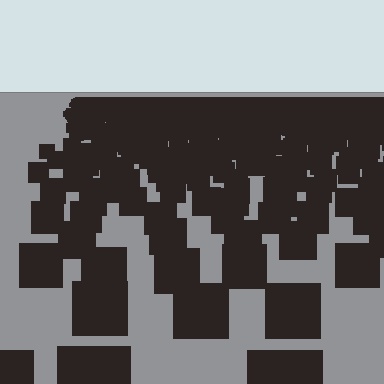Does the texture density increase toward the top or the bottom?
Density increases toward the top.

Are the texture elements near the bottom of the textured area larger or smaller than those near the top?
Larger. Near the bottom, elements are closer to the viewer and appear at a bigger on-screen size.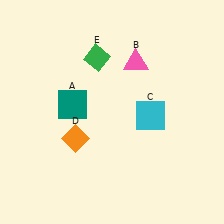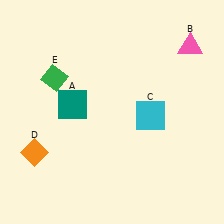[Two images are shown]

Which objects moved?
The objects that moved are: the pink triangle (B), the orange diamond (D), the green diamond (E).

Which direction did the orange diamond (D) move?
The orange diamond (D) moved left.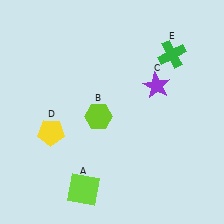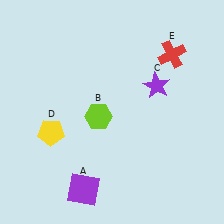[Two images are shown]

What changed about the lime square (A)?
In Image 1, A is lime. In Image 2, it changed to purple.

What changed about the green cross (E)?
In Image 1, E is green. In Image 2, it changed to red.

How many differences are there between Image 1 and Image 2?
There are 2 differences between the two images.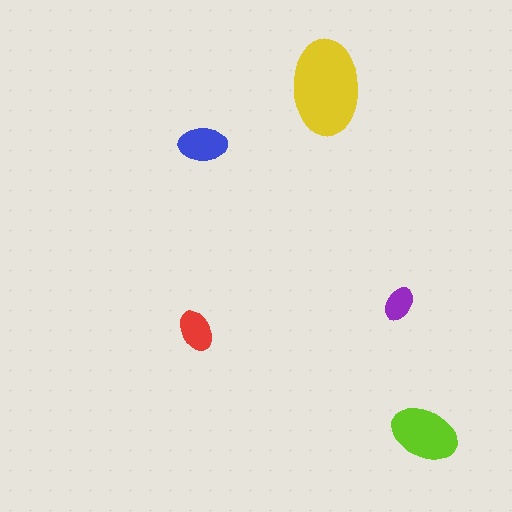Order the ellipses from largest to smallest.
the yellow one, the lime one, the blue one, the red one, the purple one.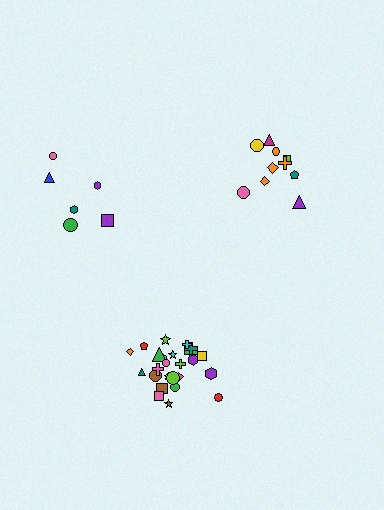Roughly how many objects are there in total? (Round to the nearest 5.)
Roughly 40 objects in total.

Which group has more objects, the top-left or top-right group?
The top-right group.